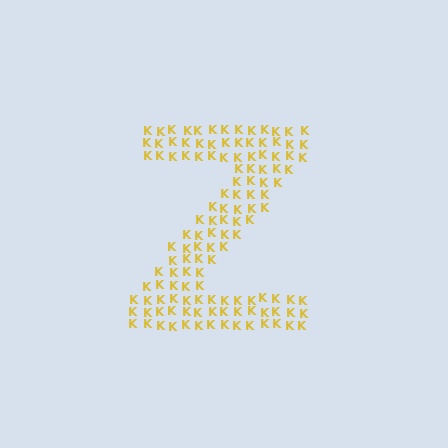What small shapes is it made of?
It is made of small letter K's.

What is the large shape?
The large shape is the letter Z.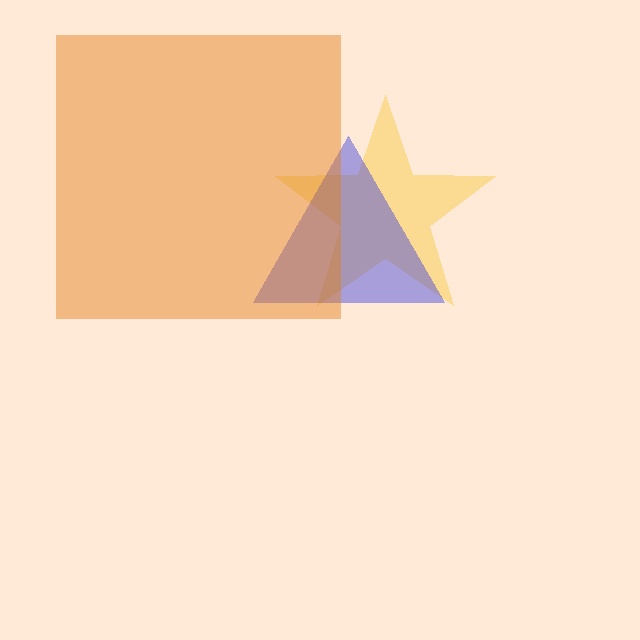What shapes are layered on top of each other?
The layered shapes are: a yellow star, a blue triangle, an orange square.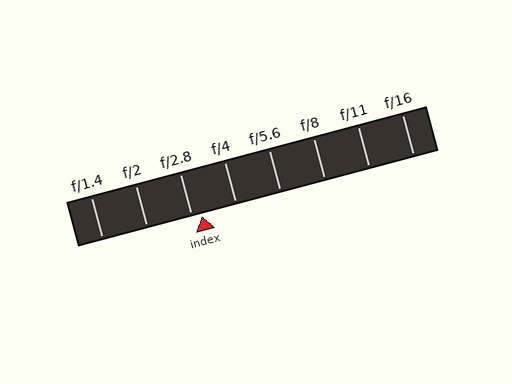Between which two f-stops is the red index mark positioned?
The index mark is between f/2.8 and f/4.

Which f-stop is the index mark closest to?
The index mark is closest to f/2.8.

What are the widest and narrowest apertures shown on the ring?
The widest aperture shown is f/1.4 and the narrowest is f/16.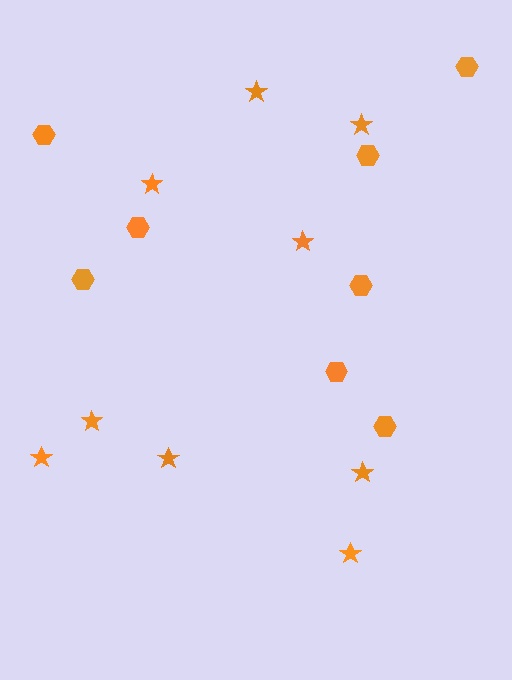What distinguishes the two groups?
There are 2 groups: one group of hexagons (8) and one group of stars (9).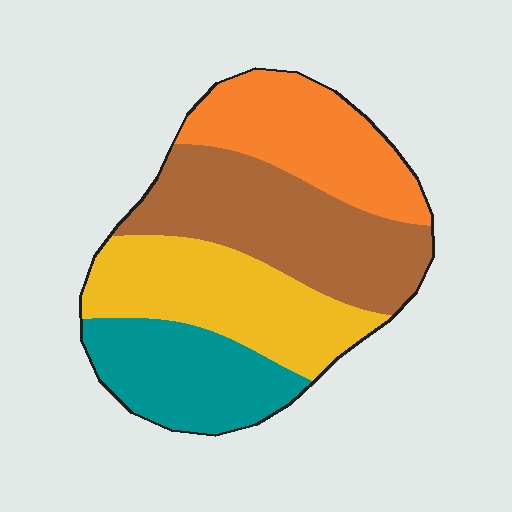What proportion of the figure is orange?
Orange takes up about one quarter (1/4) of the figure.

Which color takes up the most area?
Brown, at roughly 30%.